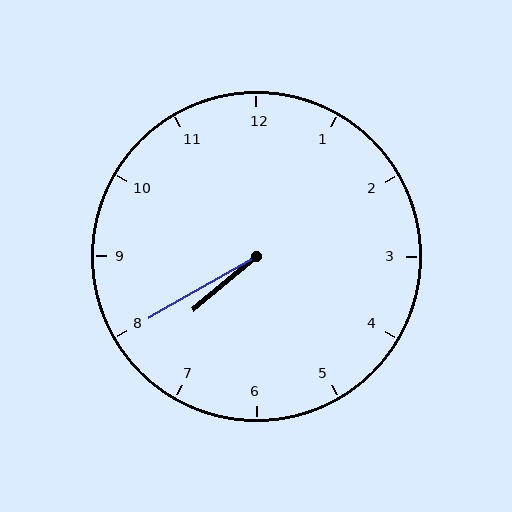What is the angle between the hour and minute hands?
Approximately 10 degrees.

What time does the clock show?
7:40.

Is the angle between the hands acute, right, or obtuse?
It is acute.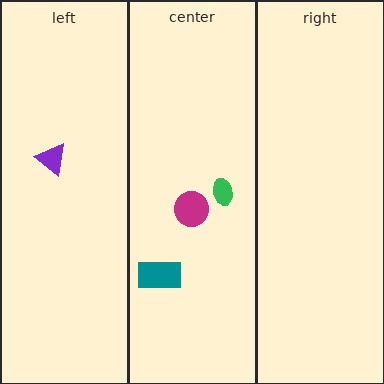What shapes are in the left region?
The purple triangle.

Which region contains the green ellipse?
The center region.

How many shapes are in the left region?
1.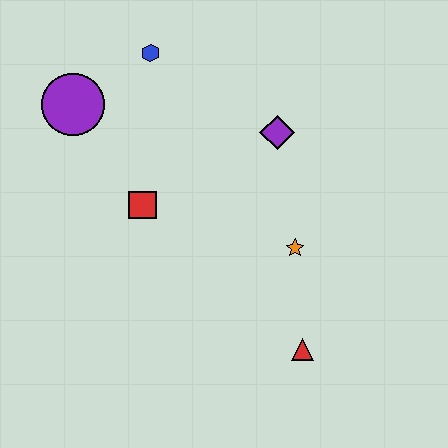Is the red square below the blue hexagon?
Yes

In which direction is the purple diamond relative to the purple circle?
The purple diamond is to the right of the purple circle.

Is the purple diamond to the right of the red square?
Yes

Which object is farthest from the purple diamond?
The red triangle is farthest from the purple diamond.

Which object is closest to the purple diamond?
The orange star is closest to the purple diamond.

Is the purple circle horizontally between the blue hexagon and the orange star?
No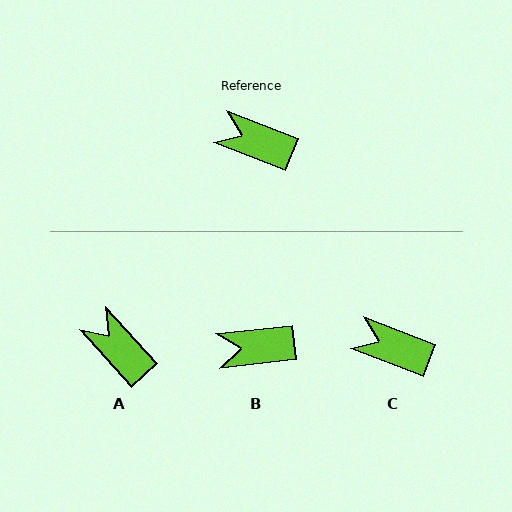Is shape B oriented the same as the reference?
No, it is off by about 27 degrees.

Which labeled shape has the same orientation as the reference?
C.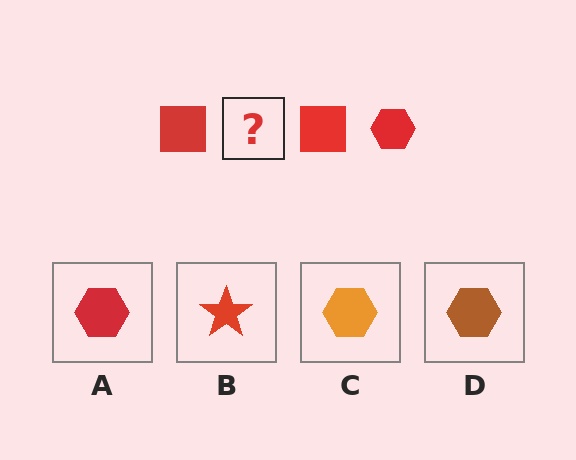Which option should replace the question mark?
Option A.